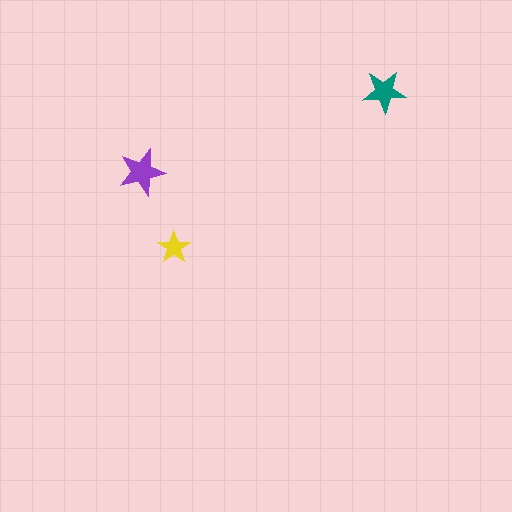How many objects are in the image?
There are 3 objects in the image.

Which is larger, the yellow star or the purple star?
The purple one.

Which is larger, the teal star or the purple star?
The purple one.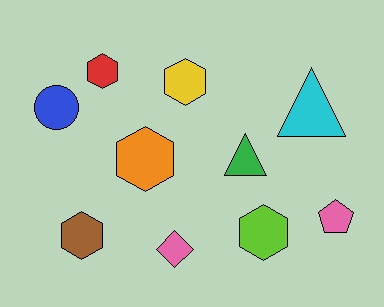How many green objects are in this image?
There is 1 green object.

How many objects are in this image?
There are 10 objects.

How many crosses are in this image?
There are no crosses.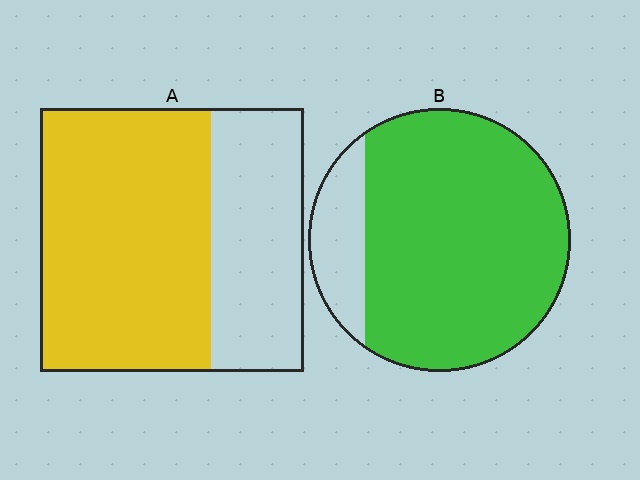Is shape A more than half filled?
Yes.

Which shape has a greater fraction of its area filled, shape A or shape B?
Shape B.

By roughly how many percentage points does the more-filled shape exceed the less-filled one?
By roughly 20 percentage points (B over A).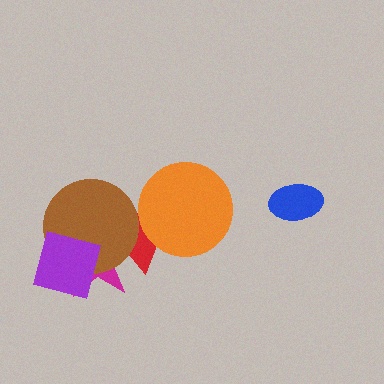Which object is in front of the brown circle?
The purple square is in front of the brown circle.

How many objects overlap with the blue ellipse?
0 objects overlap with the blue ellipse.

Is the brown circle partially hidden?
Yes, it is partially covered by another shape.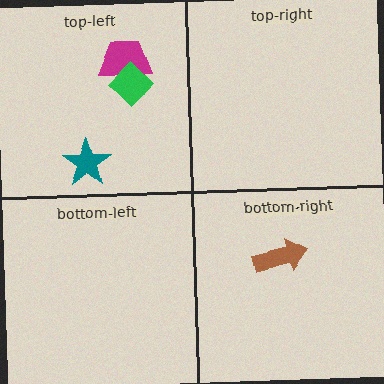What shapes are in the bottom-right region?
The brown arrow.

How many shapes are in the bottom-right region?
1.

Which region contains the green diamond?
The top-left region.